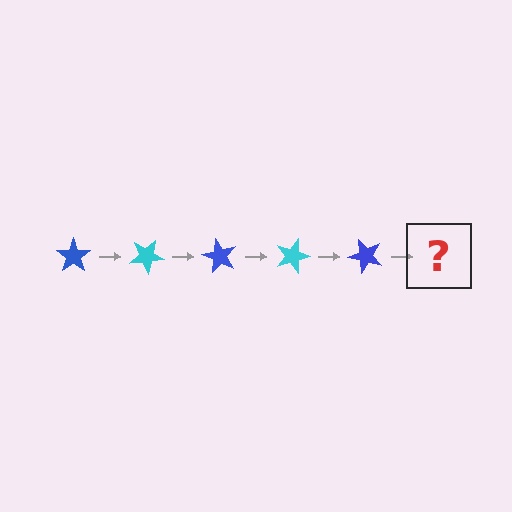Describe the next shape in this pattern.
It should be a cyan star, rotated 150 degrees from the start.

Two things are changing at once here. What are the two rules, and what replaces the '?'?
The two rules are that it rotates 30 degrees each step and the color cycles through blue and cyan. The '?' should be a cyan star, rotated 150 degrees from the start.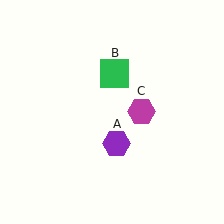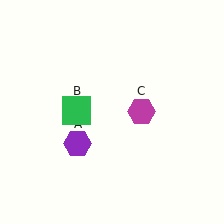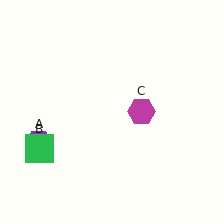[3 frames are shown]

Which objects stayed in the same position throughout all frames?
Magenta hexagon (object C) remained stationary.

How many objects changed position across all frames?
2 objects changed position: purple hexagon (object A), green square (object B).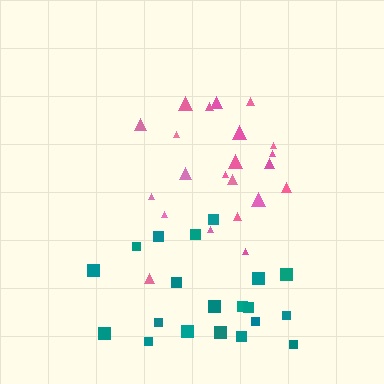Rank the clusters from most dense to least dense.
pink, teal.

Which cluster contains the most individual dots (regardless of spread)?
Pink (22).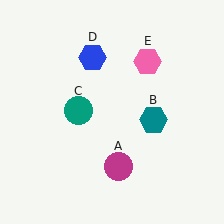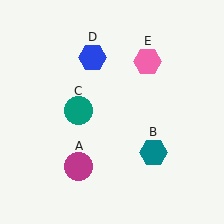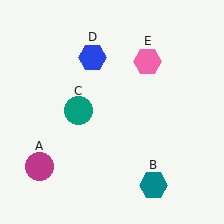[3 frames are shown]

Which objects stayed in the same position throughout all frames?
Teal circle (object C) and blue hexagon (object D) and pink hexagon (object E) remained stationary.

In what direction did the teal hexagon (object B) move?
The teal hexagon (object B) moved down.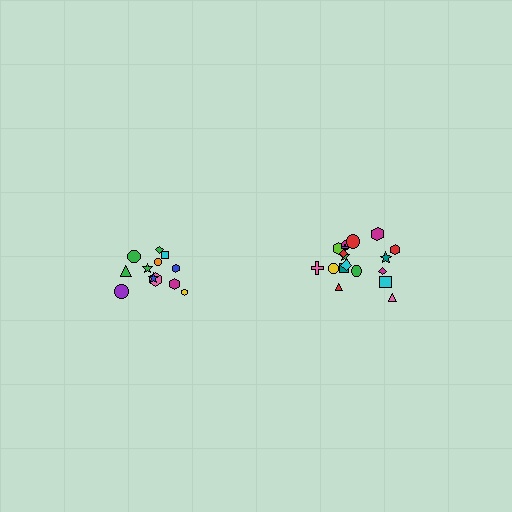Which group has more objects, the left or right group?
The right group.